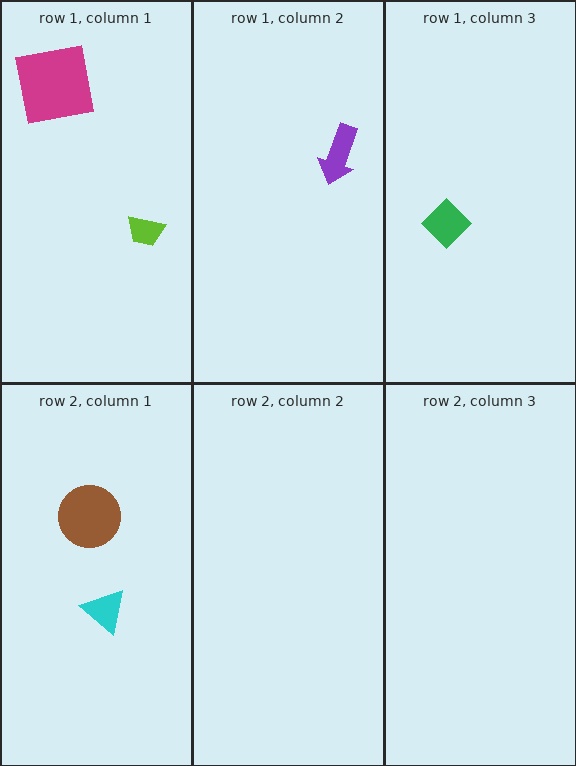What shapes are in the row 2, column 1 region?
The brown circle, the cyan triangle.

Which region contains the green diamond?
The row 1, column 3 region.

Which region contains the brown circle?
The row 2, column 1 region.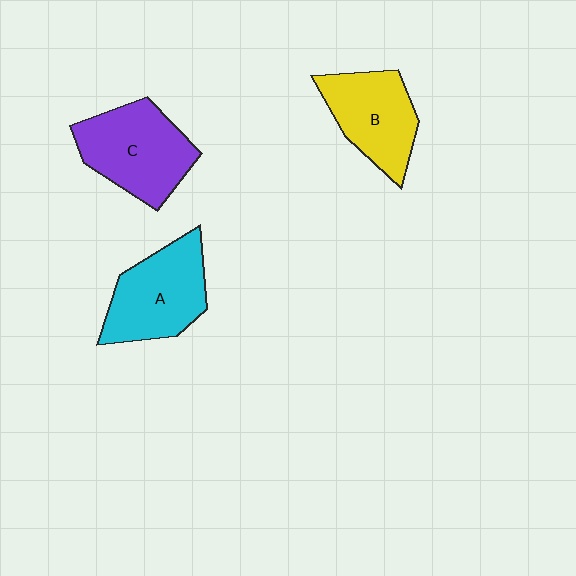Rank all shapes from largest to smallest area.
From largest to smallest: C (purple), A (cyan), B (yellow).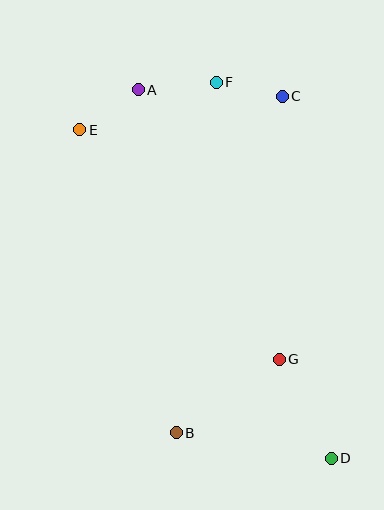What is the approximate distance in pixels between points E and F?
The distance between E and F is approximately 144 pixels.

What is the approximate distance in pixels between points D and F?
The distance between D and F is approximately 393 pixels.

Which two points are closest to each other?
Points C and F are closest to each other.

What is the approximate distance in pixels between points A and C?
The distance between A and C is approximately 144 pixels.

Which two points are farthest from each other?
Points A and D are farthest from each other.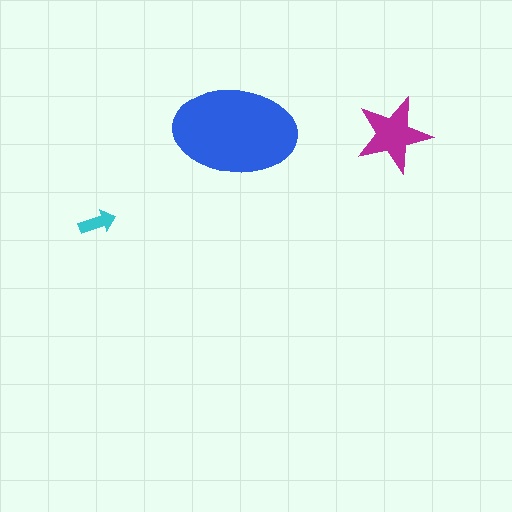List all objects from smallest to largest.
The cyan arrow, the magenta star, the blue ellipse.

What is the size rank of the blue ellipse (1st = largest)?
1st.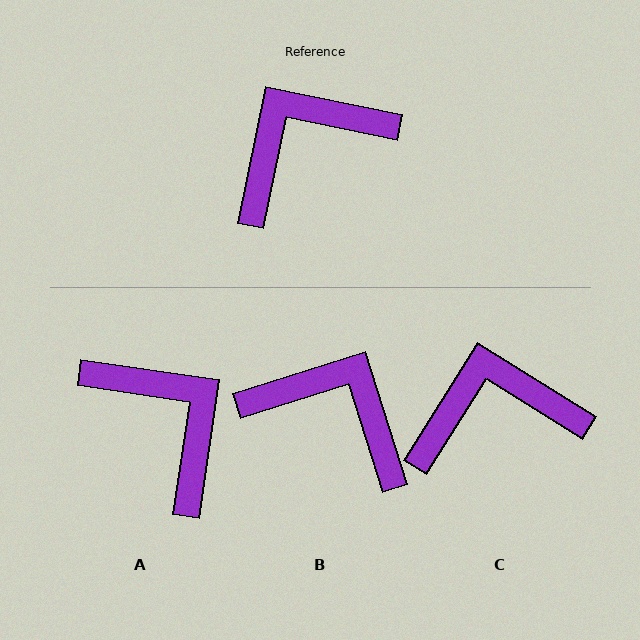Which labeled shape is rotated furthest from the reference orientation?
A, about 87 degrees away.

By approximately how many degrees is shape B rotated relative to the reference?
Approximately 61 degrees clockwise.